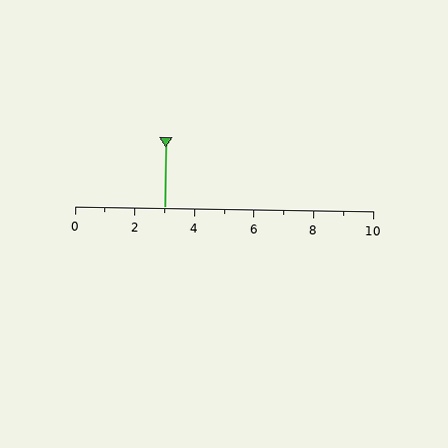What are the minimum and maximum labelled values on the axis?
The axis runs from 0 to 10.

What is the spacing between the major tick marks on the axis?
The major ticks are spaced 2 apart.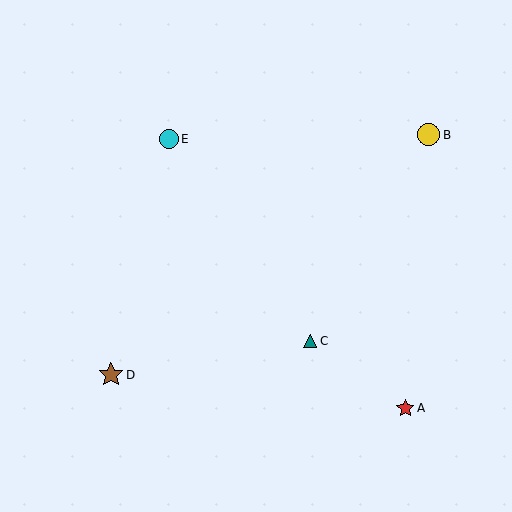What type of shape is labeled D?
Shape D is a brown star.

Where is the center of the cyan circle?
The center of the cyan circle is at (169, 139).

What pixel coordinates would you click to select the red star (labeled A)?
Click at (405, 408) to select the red star A.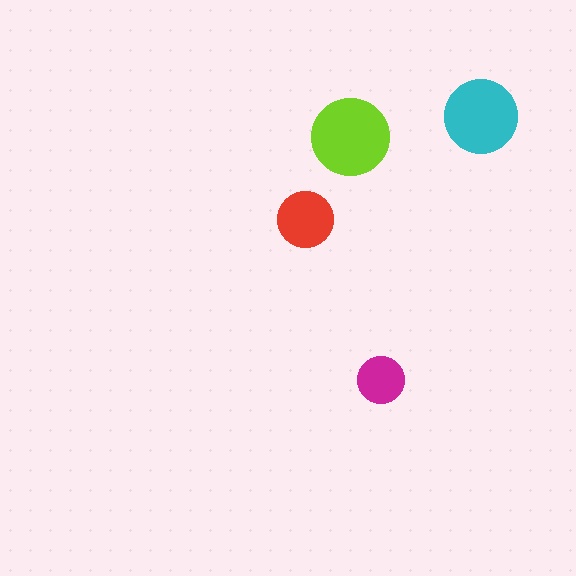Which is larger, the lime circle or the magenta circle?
The lime one.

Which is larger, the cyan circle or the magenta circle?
The cyan one.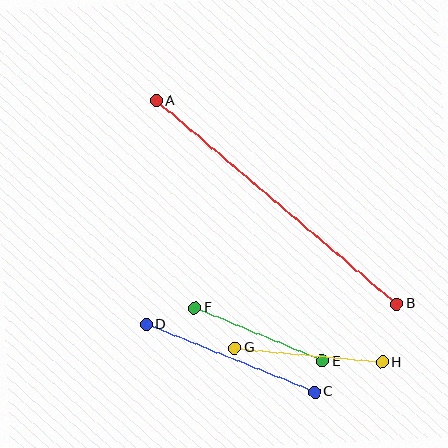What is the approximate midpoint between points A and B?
The midpoint is at approximately (276, 202) pixels.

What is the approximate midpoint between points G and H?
The midpoint is at approximately (309, 355) pixels.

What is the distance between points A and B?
The distance is approximately 315 pixels.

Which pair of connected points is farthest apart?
Points A and B are farthest apart.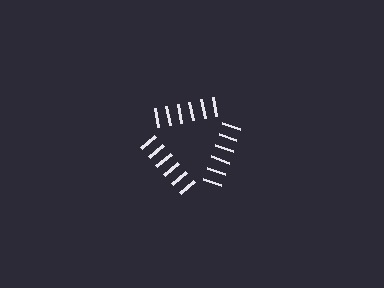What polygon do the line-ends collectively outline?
An illusory triangle — the line segments terminate on its edges but no continuous stroke is drawn.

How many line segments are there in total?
18 — 6 along each of the 3 edges.